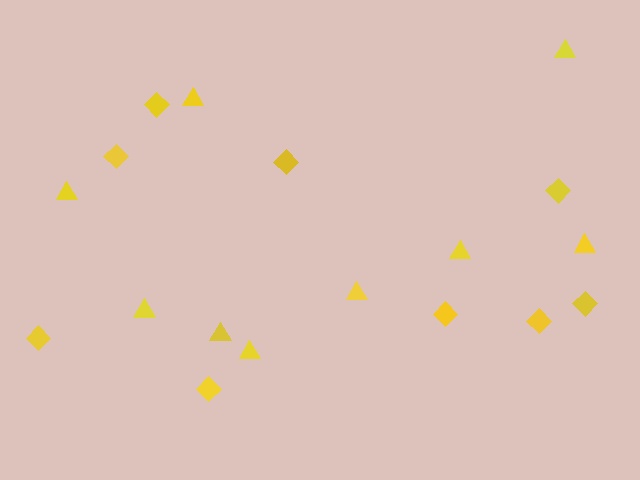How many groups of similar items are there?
There are 2 groups: one group of diamonds (9) and one group of triangles (9).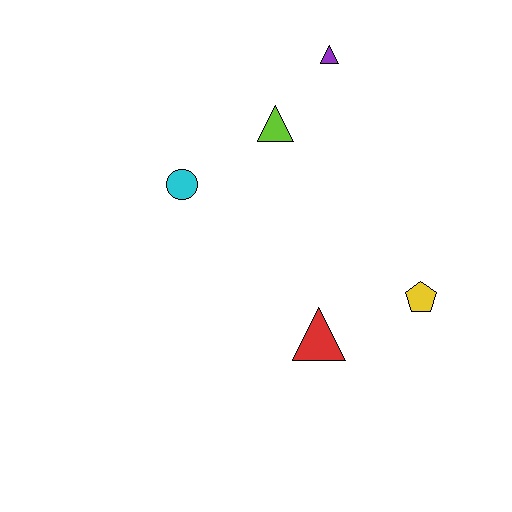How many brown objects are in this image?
There are no brown objects.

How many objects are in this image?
There are 5 objects.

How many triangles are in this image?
There are 3 triangles.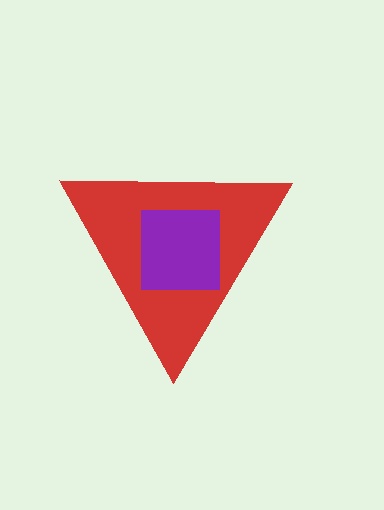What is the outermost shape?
The red triangle.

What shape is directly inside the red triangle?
The purple square.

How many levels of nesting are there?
2.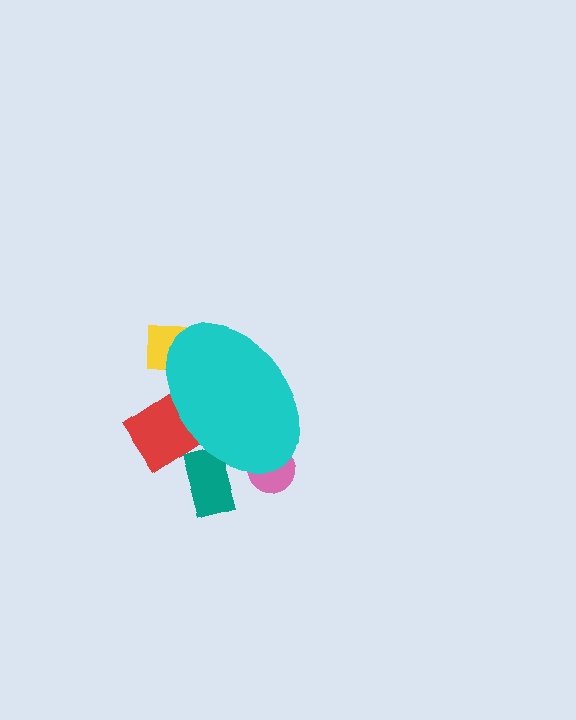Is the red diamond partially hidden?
Yes, the red diamond is partially hidden behind the cyan ellipse.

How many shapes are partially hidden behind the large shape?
4 shapes are partially hidden.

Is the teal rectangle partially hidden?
Yes, the teal rectangle is partially hidden behind the cyan ellipse.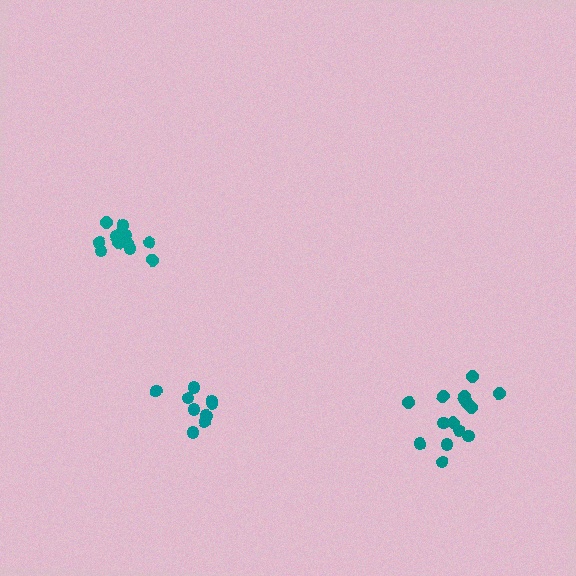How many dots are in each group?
Group 1: 9 dots, Group 2: 15 dots, Group 3: 13 dots (37 total).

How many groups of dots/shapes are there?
There are 3 groups.